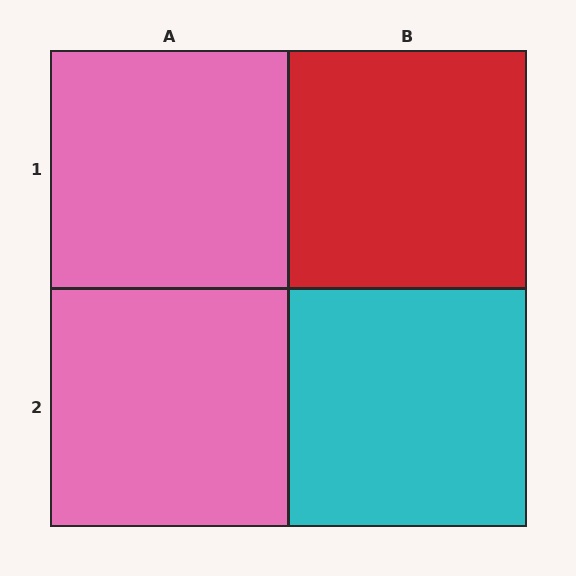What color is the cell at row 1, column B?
Red.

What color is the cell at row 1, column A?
Pink.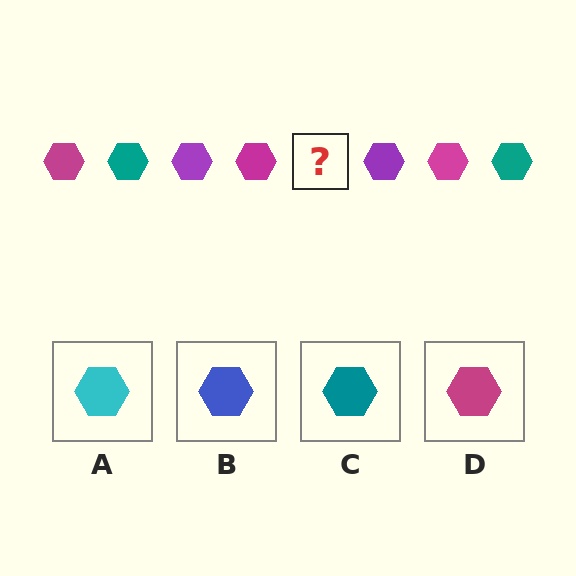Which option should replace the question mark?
Option C.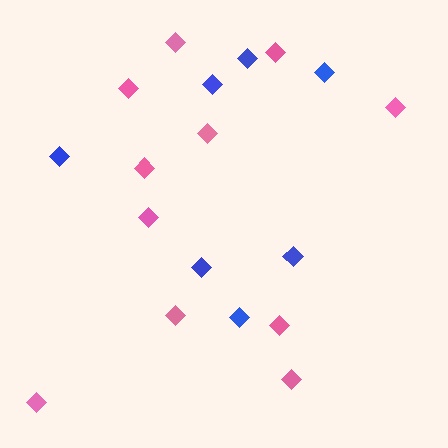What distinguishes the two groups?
There are 2 groups: one group of pink diamonds (11) and one group of blue diamonds (7).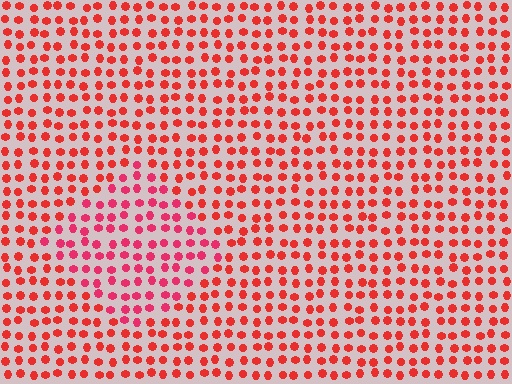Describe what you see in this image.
The image is filled with small red elements in a uniform arrangement. A diamond-shaped region is visible where the elements are tinted to a slightly different hue, forming a subtle color boundary.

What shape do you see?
I see a diamond.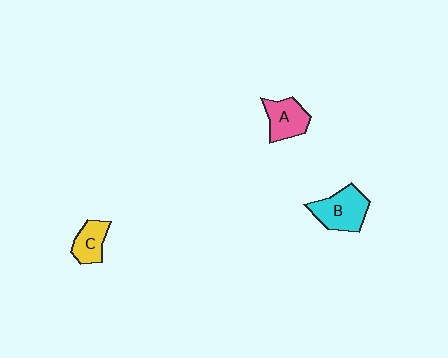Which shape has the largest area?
Shape B (cyan).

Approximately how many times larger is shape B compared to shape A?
Approximately 1.3 times.